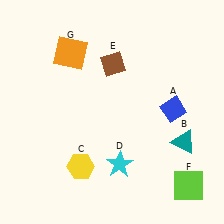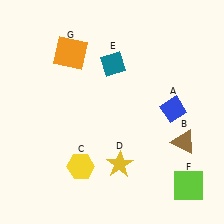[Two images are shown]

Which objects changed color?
B changed from teal to brown. D changed from cyan to yellow. E changed from brown to teal.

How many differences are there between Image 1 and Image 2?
There are 3 differences between the two images.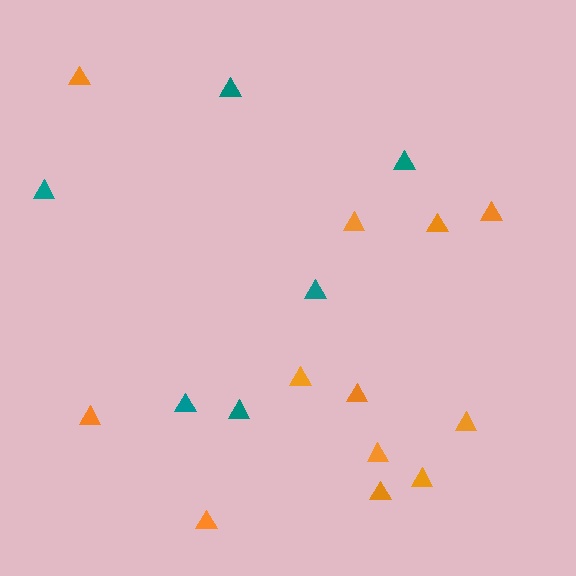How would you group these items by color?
There are 2 groups: one group of orange triangles (12) and one group of teal triangles (6).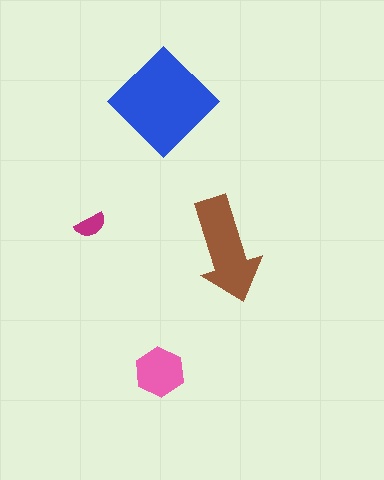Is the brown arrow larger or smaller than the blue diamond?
Smaller.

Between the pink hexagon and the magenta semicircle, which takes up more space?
The pink hexagon.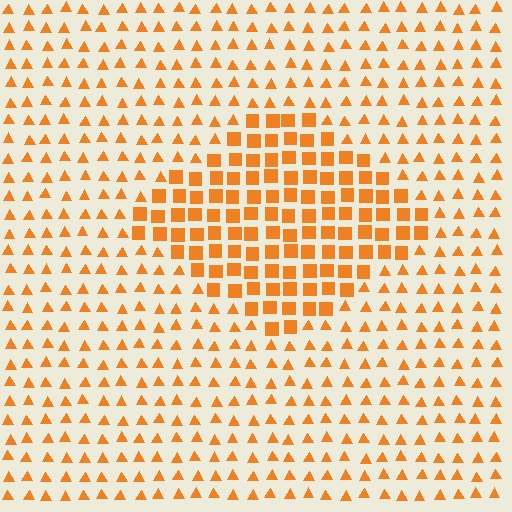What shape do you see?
I see a diamond.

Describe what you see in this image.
The image is filled with small orange elements arranged in a uniform grid. A diamond-shaped region contains squares, while the surrounding area contains triangles. The boundary is defined purely by the change in element shape.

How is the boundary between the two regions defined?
The boundary is defined by a change in element shape: squares inside vs. triangles outside. All elements share the same color and spacing.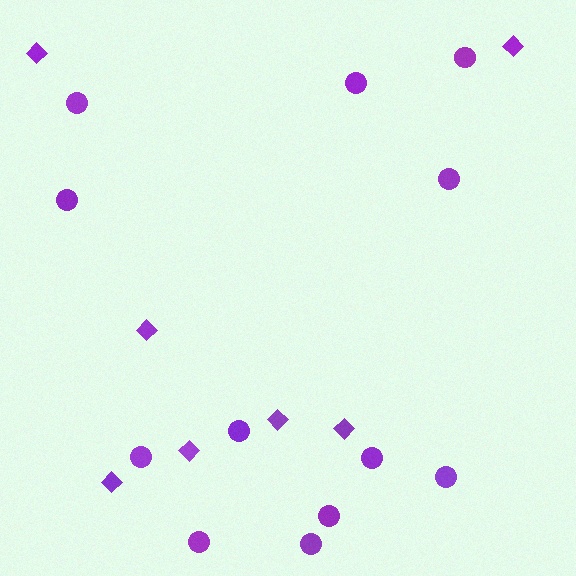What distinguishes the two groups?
There are 2 groups: one group of diamonds (7) and one group of circles (12).